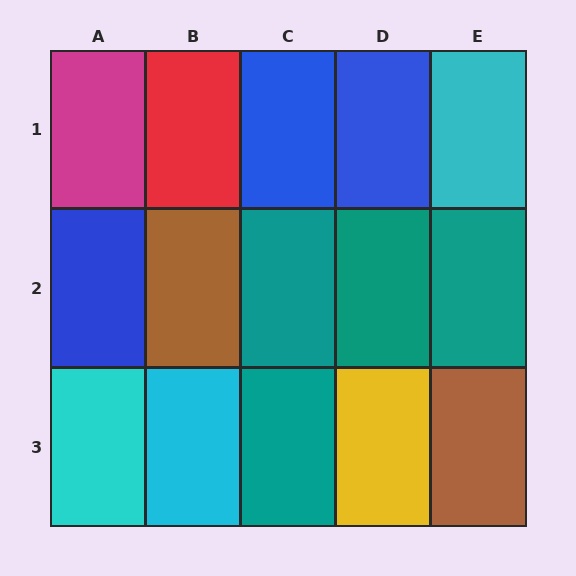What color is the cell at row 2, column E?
Teal.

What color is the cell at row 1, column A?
Magenta.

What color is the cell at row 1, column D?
Blue.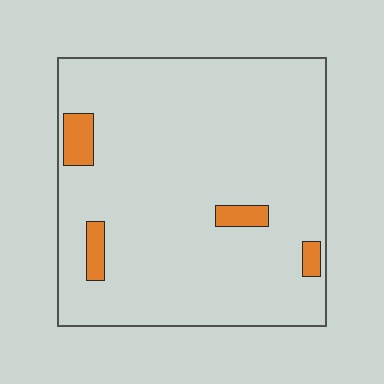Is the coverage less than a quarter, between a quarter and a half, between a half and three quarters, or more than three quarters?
Less than a quarter.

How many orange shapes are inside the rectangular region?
4.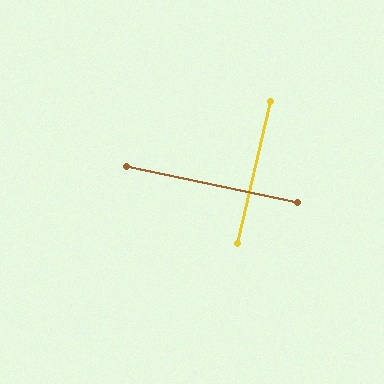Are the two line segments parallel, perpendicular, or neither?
Perpendicular — they meet at approximately 89°.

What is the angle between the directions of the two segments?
Approximately 89 degrees.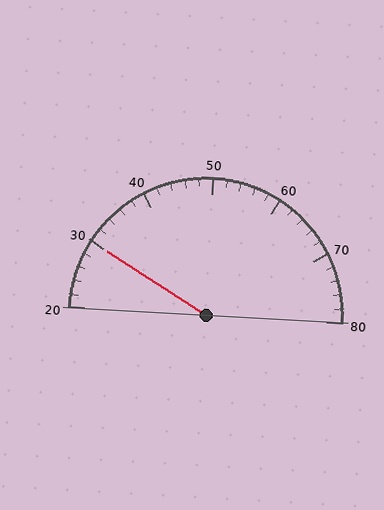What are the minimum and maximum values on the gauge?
The gauge ranges from 20 to 80.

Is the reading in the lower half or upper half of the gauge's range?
The reading is in the lower half of the range (20 to 80).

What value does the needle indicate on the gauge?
The needle indicates approximately 30.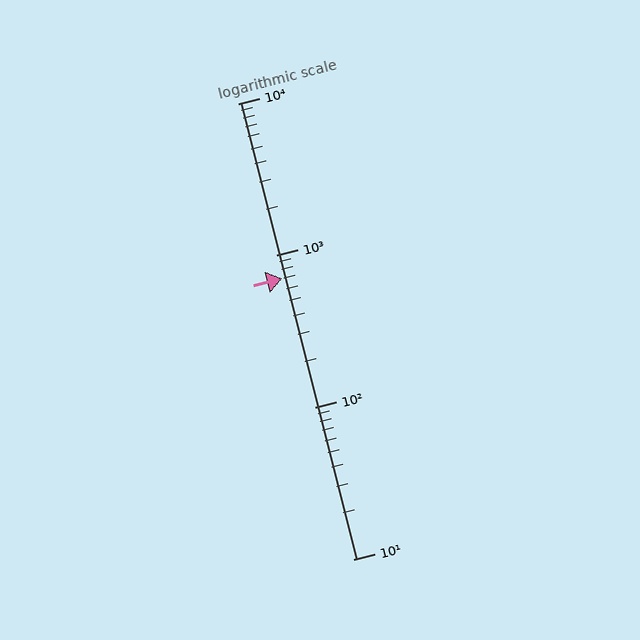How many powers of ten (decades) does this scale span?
The scale spans 3 decades, from 10 to 10000.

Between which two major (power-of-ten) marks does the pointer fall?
The pointer is between 100 and 1000.